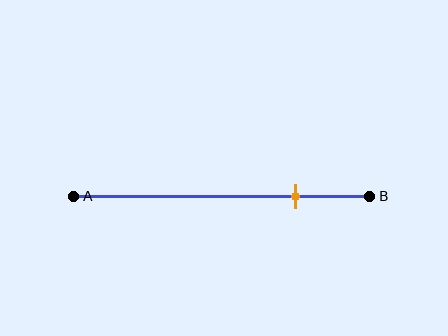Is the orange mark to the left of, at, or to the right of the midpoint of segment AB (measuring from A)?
The orange mark is to the right of the midpoint of segment AB.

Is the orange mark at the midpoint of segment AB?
No, the mark is at about 75% from A, not at the 50% midpoint.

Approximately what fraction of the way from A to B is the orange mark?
The orange mark is approximately 75% of the way from A to B.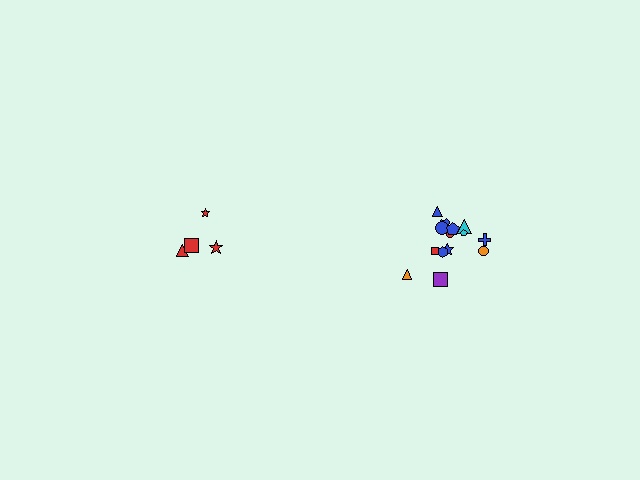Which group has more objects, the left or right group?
The right group.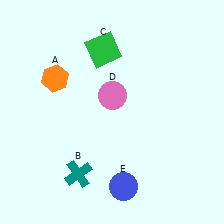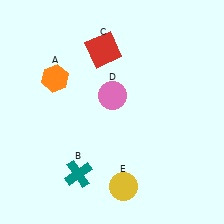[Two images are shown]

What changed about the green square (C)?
In Image 1, C is green. In Image 2, it changed to red.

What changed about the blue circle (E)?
In Image 1, E is blue. In Image 2, it changed to yellow.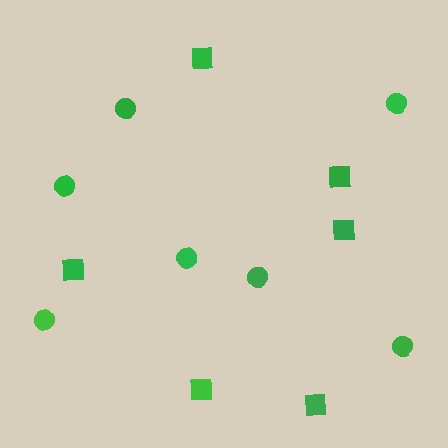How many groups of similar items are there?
There are 2 groups: one group of squares (6) and one group of circles (7).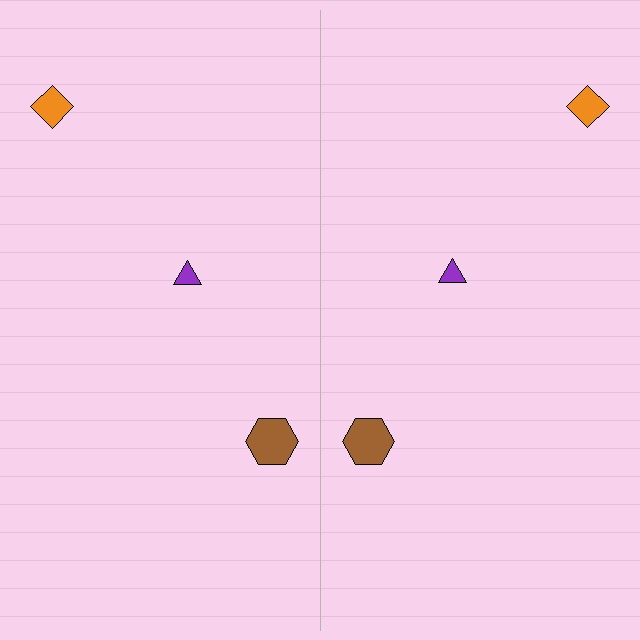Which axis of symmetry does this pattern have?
The pattern has a vertical axis of symmetry running through the center of the image.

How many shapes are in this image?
There are 6 shapes in this image.